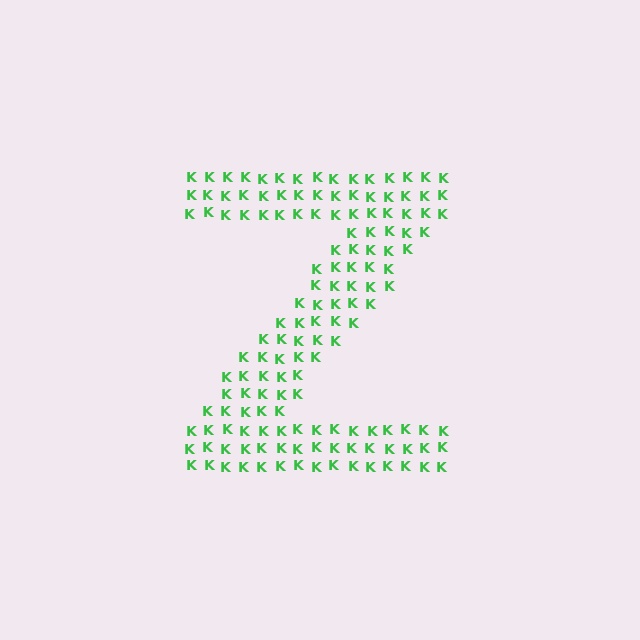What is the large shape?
The large shape is the letter Z.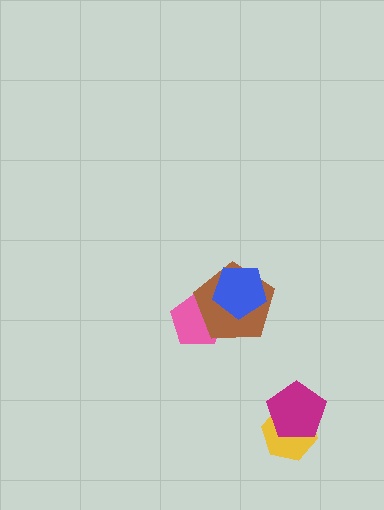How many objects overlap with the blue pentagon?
2 objects overlap with the blue pentagon.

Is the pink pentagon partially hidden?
Yes, it is partially covered by another shape.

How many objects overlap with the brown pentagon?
2 objects overlap with the brown pentagon.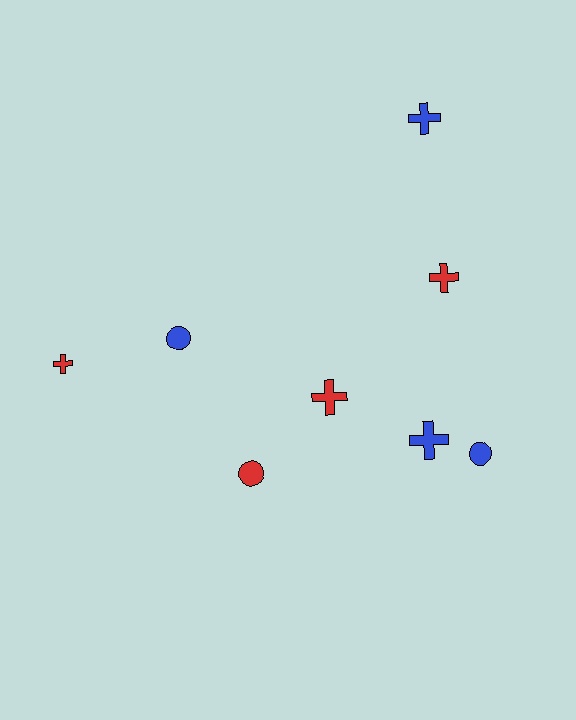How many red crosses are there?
There are 3 red crosses.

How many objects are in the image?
There are 8 objects.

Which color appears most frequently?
Red, with 4 objects.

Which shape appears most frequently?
Cross, with 5 objects.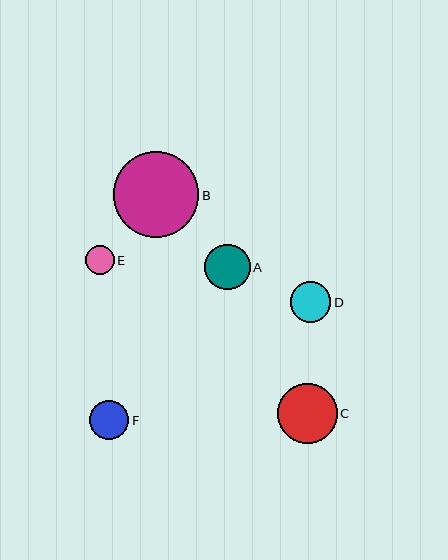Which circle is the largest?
Circle B is the largest with a size of approximately 85 pixels.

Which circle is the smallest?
Circle E is the smallest with a size of approximately 29 pixels.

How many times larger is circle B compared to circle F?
Circle B is approximately 2.2 times the size of circle F.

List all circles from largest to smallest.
From largest to smallest: B, C, A, D, F, E.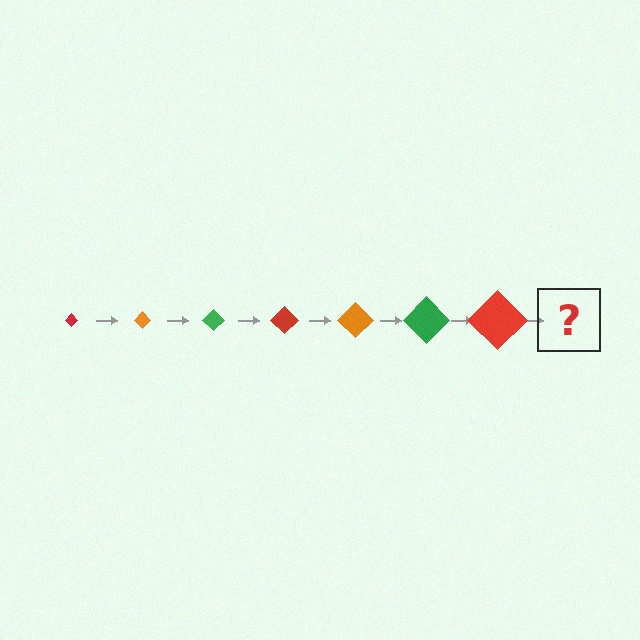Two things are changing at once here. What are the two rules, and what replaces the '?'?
The two rules are that the diamond grows larger each step and the color cycles through red, orange, and green. The '?' should be an orange diamond, larger than the previous one.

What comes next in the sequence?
The next element should be an orange diamond, larger than the previous one.